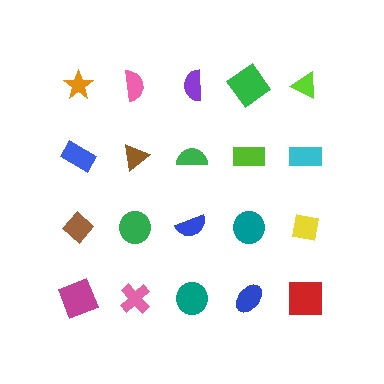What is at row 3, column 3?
A blue semicircle.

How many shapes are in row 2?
5 shapes.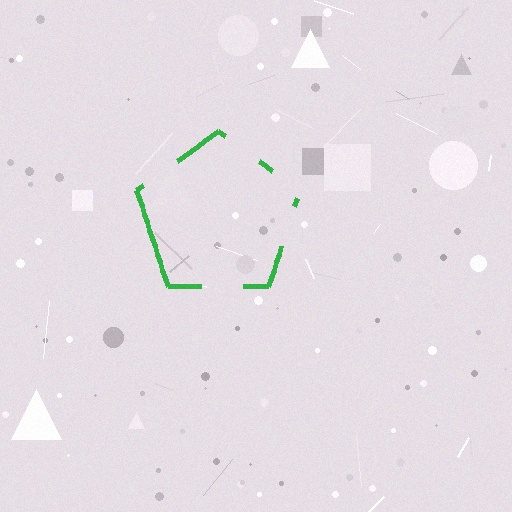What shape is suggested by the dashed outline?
The dashed outline suggests a pentagon.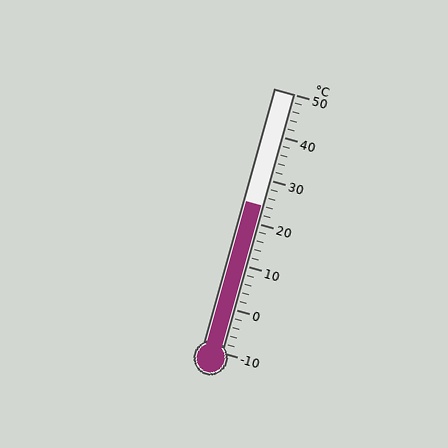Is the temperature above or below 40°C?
The temperature is below 40°C.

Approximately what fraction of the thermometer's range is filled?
The thermometer is filled to approximately 55% of its range.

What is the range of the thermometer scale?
The thermometer scale ranges from -10°C to 50°C.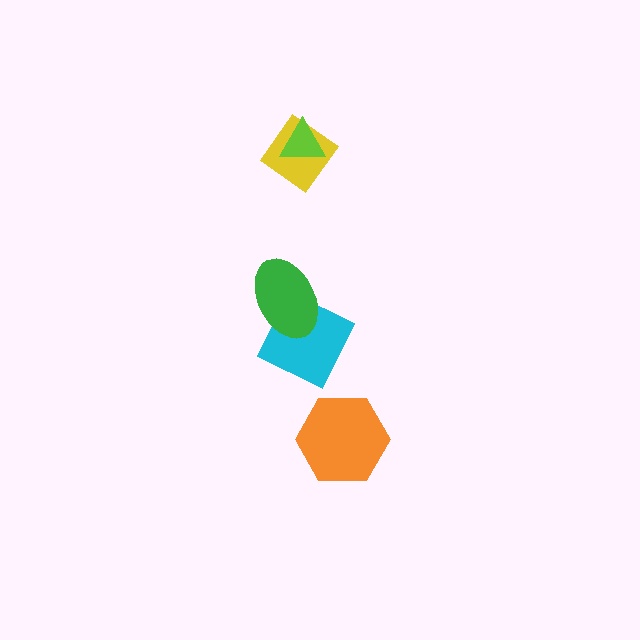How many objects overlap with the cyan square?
1 object overlaps with the cyan square.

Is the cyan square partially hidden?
Yes, it is partially covered by another shape.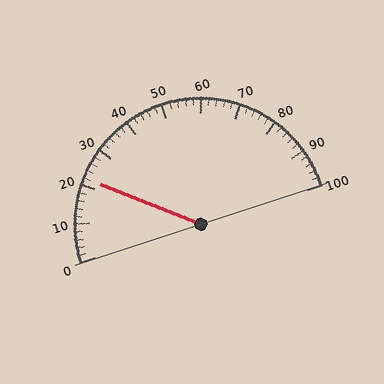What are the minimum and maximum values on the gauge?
The gauge ranges from 0 to 100.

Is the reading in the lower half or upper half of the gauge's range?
The reading is in the lower half of the range (0 to 100).